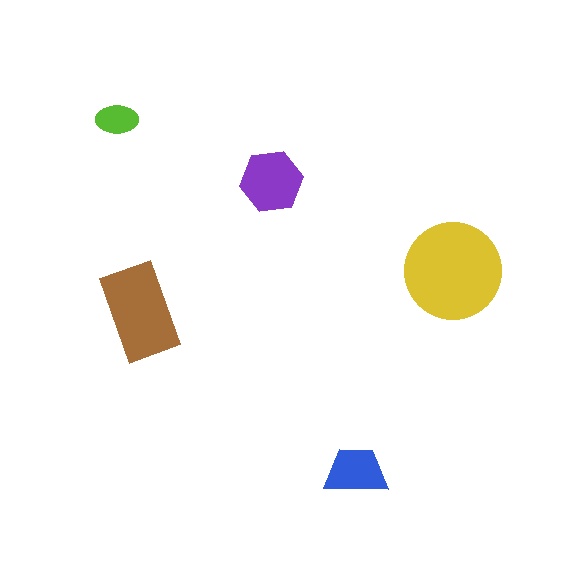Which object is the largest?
The yellow circle.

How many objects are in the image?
There are 5 objects in the image.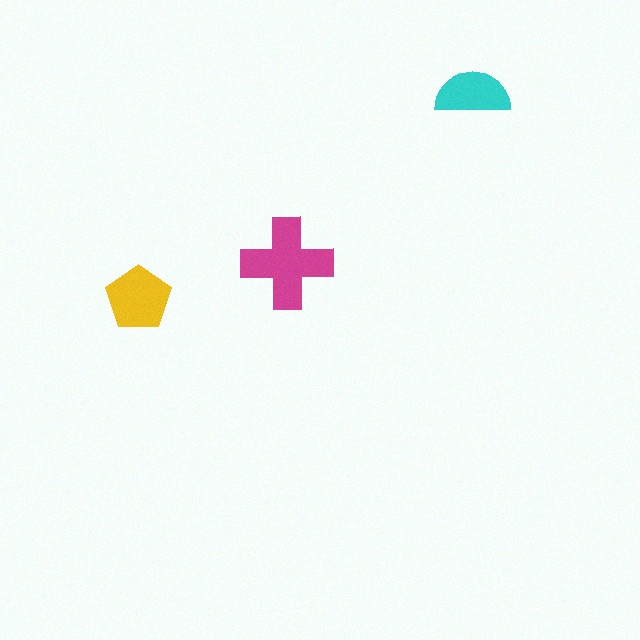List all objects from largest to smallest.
The magenta cross, the yellow pentagon, the cyan semicircle.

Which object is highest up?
The cyan semicircle is topmost.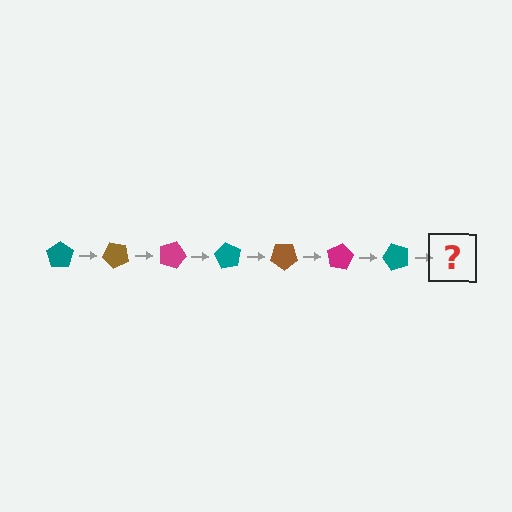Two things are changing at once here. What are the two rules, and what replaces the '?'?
The two rules are that it rotates 45 degrees each step and the color cycles through teal, brown, and magenta. The '?' should be a brown pentagon, rotated 315 degrees from the start.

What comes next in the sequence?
The next element should be a brown pentagon, rotated 315 degrees from the start.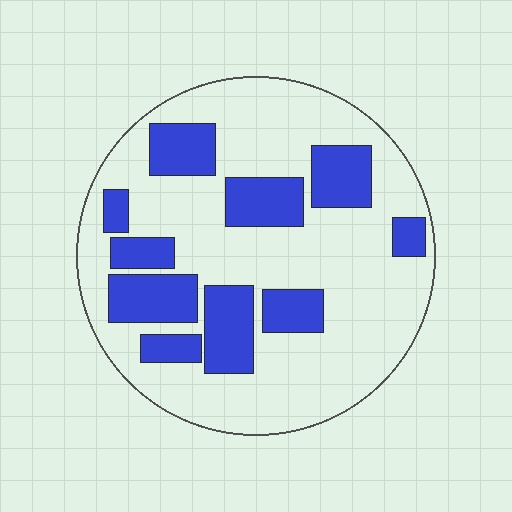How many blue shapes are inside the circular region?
10.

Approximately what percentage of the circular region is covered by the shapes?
Approximately 30%.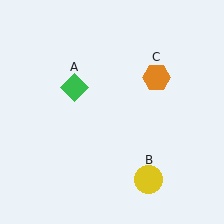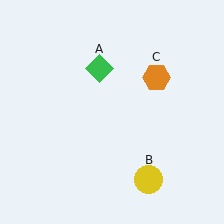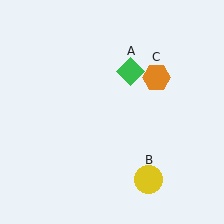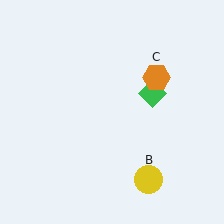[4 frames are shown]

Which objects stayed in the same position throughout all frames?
Yellow circle (object B) and orange hexagon (object C) remained stationary.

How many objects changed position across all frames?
1 object changed position: green diamond (object A).